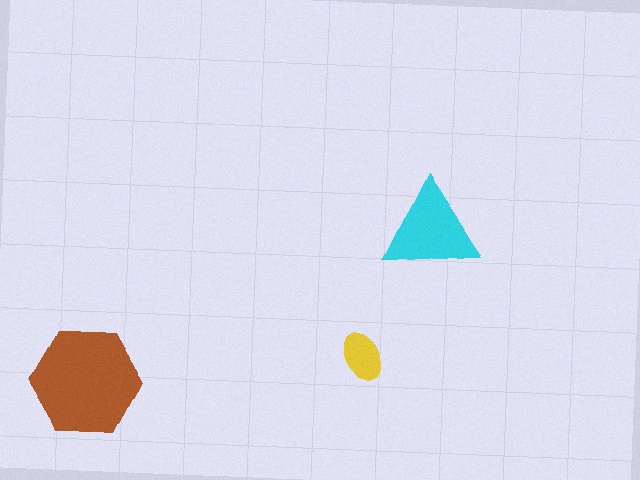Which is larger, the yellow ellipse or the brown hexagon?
The brown hexagon.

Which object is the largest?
The brown hexagon.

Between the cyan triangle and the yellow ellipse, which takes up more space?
The cyan triangle.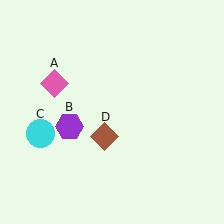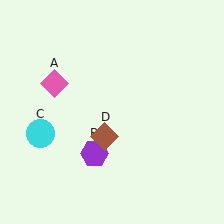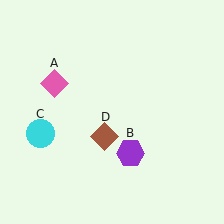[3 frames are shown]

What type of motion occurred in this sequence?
The purple hexagon (object B) rotated counterclockwise around the center of the scene.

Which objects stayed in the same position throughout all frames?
Pink diamond (object A) and cyan circle (object C) and brown diamond (object D) remained stationary.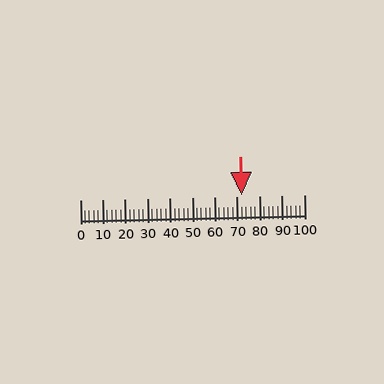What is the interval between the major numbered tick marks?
The major tick marks are spaced 10 units apart.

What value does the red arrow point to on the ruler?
The red arrow points to approximately 72.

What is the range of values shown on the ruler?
The ruler shows values from 0 to 100.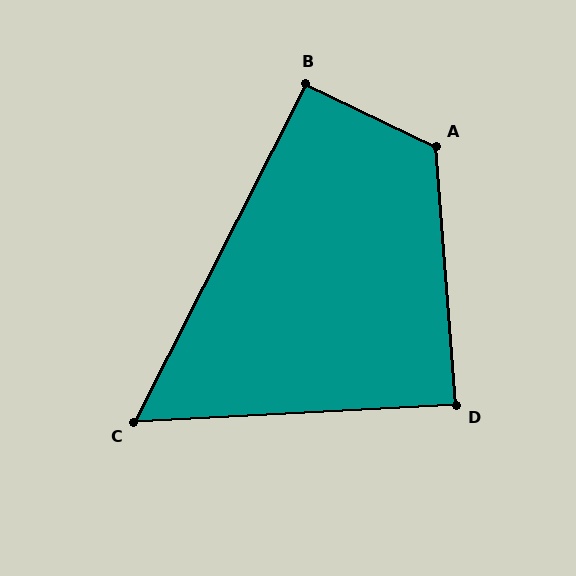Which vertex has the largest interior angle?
A, at approximately 120 degrees.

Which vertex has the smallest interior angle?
C, at approximately 60 degrees.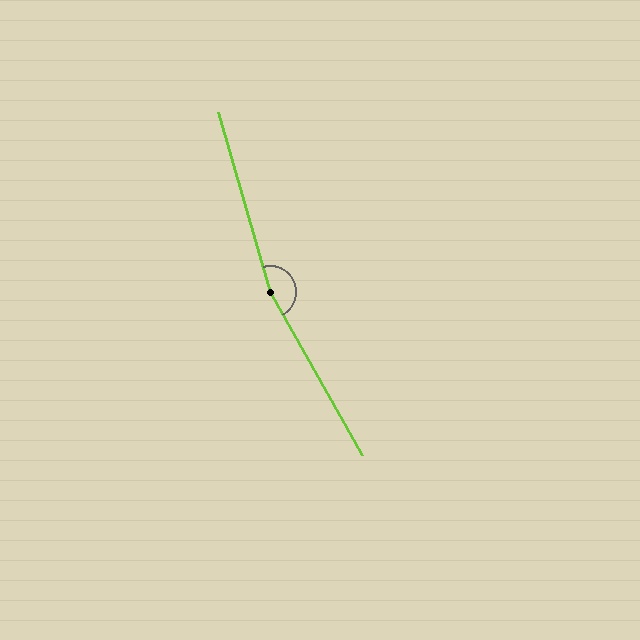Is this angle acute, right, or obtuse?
It is obtuse.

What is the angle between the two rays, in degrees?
Approximately 167 degrees.